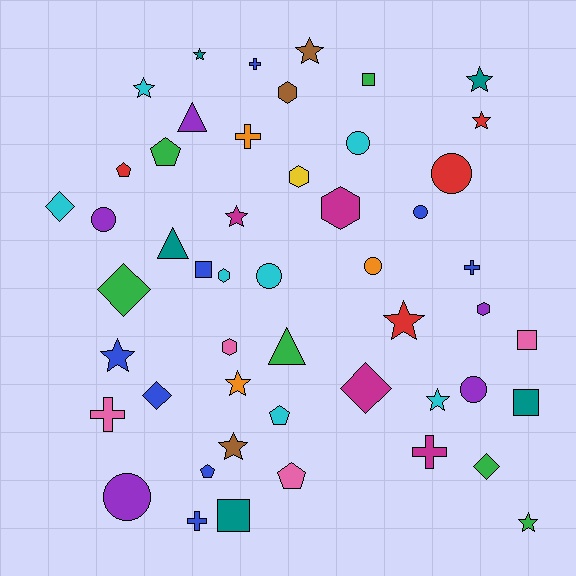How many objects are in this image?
There are 50 objects.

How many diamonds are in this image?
There are 5 diamonds.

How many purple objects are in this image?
There are 5 purple objects.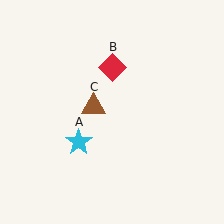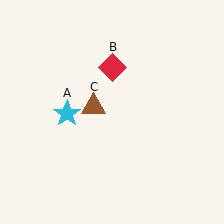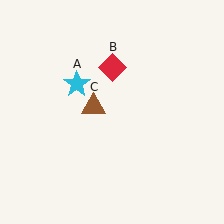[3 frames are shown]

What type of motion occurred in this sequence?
The cyan star (object A) rotated clockwise around the center of the scene.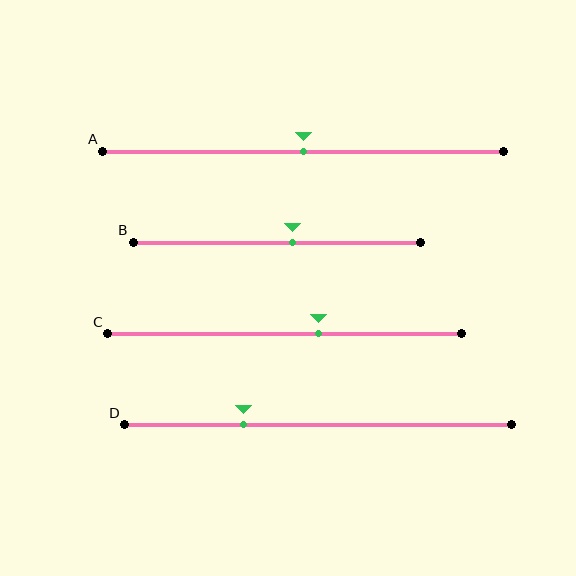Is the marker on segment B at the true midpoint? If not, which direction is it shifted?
No, the marker on segment B is shifted to the right by about 6% of the segment length.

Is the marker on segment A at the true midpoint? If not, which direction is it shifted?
Yes, the marker on segment A is at the true midpoint.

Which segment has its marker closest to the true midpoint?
Segment A has its marker closest to the true midpoint.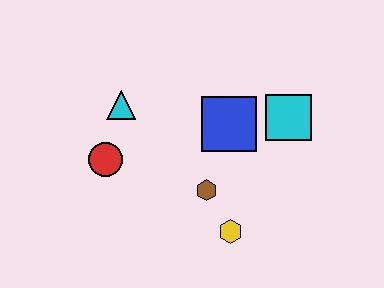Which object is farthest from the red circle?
The cyan square is farthest from the red circle.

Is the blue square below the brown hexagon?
No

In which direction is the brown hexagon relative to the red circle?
The brown hexagon is to the right of the red circle.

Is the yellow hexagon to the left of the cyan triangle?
No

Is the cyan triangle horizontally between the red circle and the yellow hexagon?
Yes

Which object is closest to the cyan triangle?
The red circle is closest to the cyan triangle.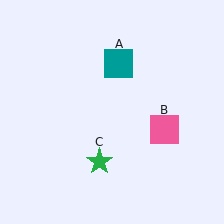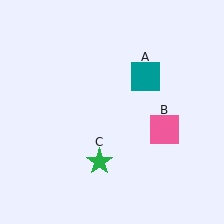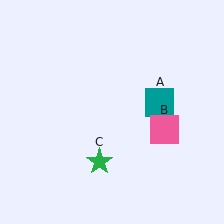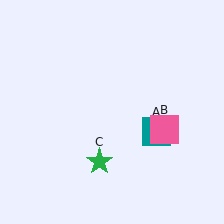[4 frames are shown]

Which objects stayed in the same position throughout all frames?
Pink square (object B) and green star (object C) remained stationary.